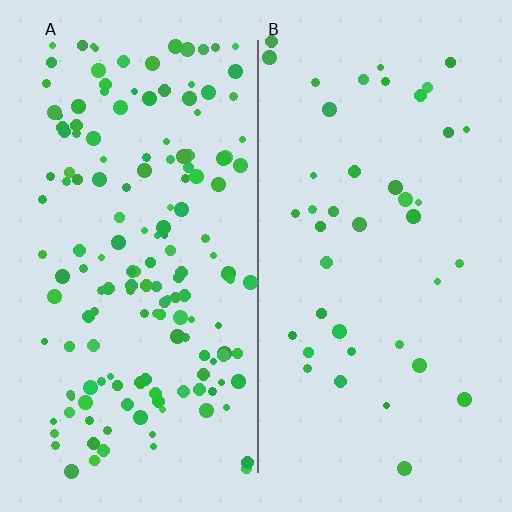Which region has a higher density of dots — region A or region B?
A (the left).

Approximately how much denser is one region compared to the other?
Approximately 3.9× — region A over region B.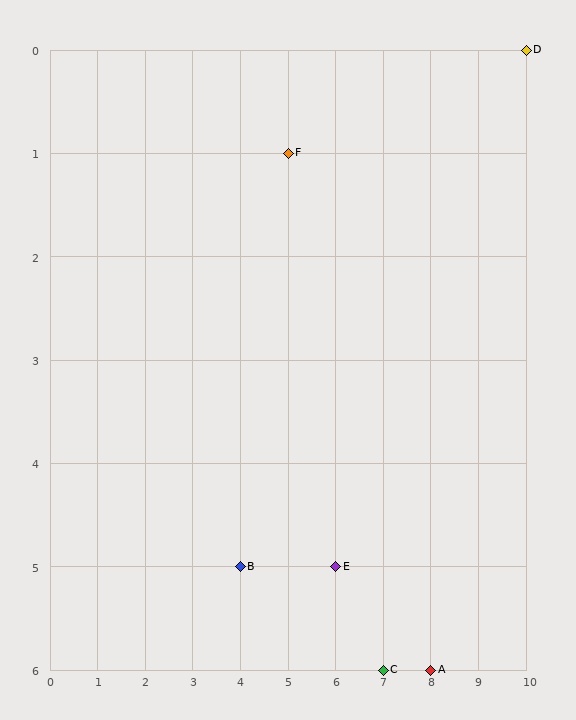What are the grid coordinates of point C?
Point C is at grid coordinates (7, 6).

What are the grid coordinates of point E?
Point E is at grid coordinates (6, 5).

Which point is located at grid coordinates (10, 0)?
Point D is at (10, 0).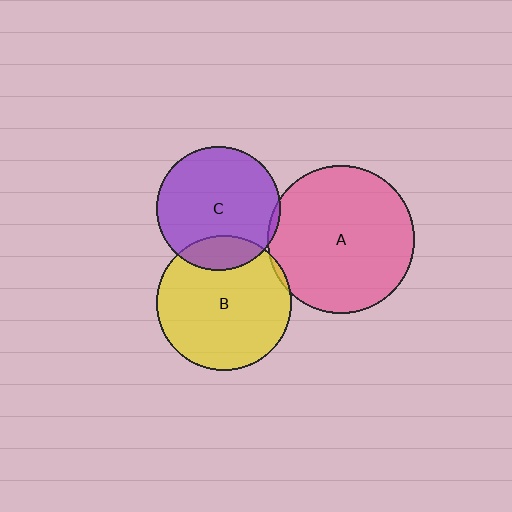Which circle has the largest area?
Circle A (pink).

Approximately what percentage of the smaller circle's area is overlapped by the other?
Approximately 20%.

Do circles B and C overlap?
Yes.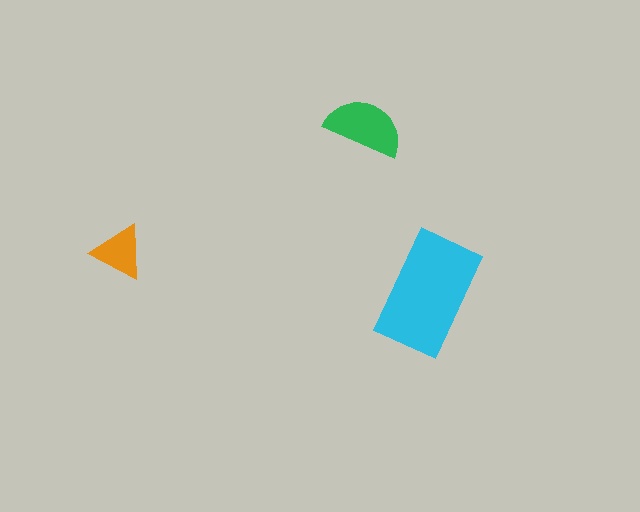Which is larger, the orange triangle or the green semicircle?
The green semicircle.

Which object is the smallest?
The orange triangle.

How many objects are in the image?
There are 3 objects in the image.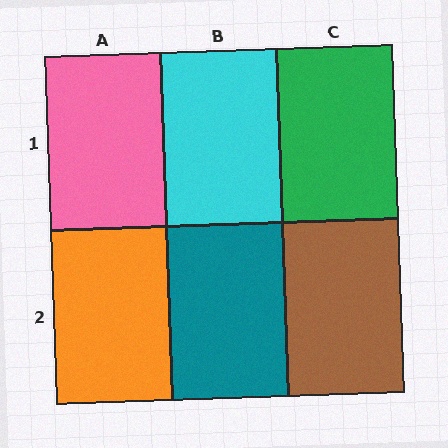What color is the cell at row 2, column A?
Orange.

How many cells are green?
1 cell is green.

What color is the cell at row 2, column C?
Brown.